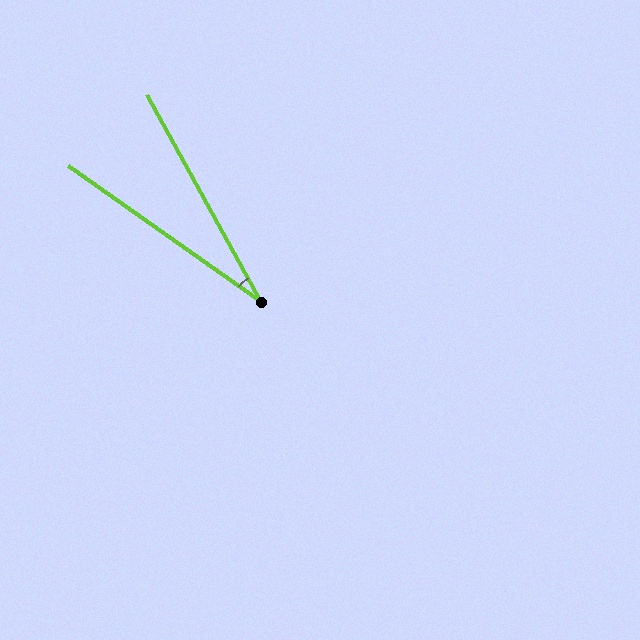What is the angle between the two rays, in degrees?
Approximately 26 degrees.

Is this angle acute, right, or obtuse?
It is acute.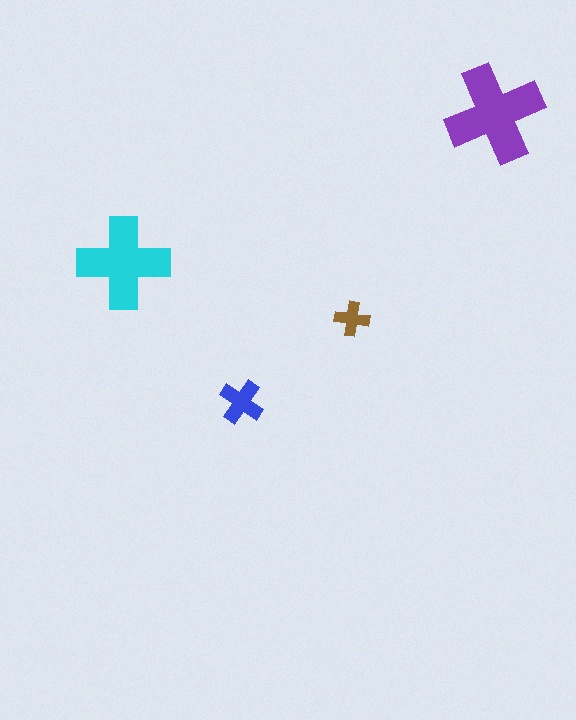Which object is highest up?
The purple cross is topmost.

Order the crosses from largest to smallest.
the purple one, the cyan one, the blue one, the brown one.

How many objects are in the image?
There are 4 objects in the image.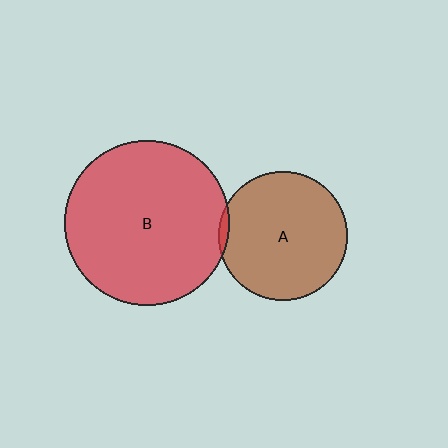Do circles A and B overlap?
Yes.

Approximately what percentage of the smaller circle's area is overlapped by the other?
Approximately 5%.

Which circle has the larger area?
Circle B (red).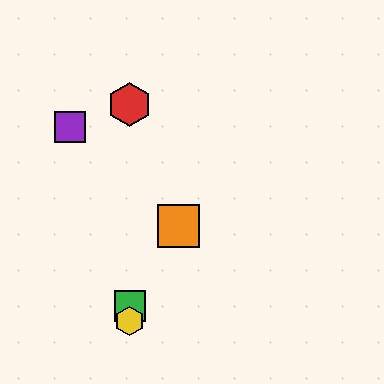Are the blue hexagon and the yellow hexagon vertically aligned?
Yes, both are at x≈130.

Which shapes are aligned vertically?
The red hexagon, the blue hexagon, the green square, the yellow hexagon are aligned vertically.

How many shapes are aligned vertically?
4 shapes (the red hexagon, the blue hexagon, the green square, the yellow hexagon) are aligned vertically.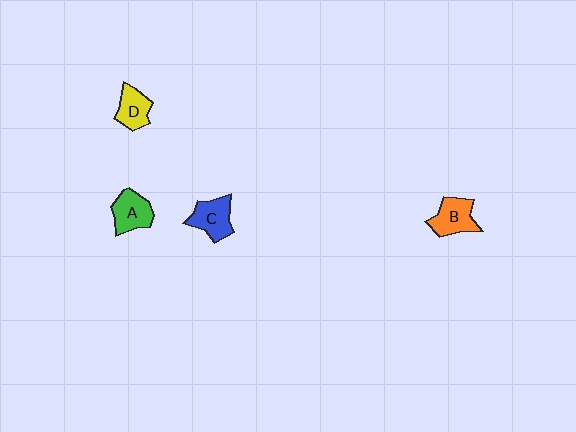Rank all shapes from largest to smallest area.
From largest to smallest: B (orange), C (blue), A (green), D (yellow).